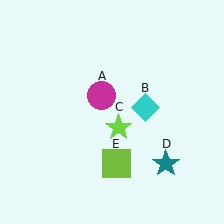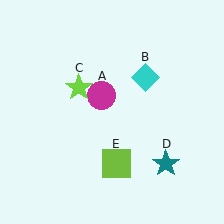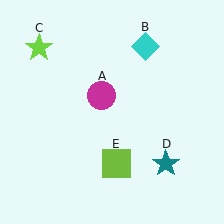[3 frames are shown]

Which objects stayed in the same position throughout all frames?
Magenta circle (object A) and teal star (object D) and lime square (object E) remained stationary.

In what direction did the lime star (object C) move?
The lime star (object C) moved up and to the left.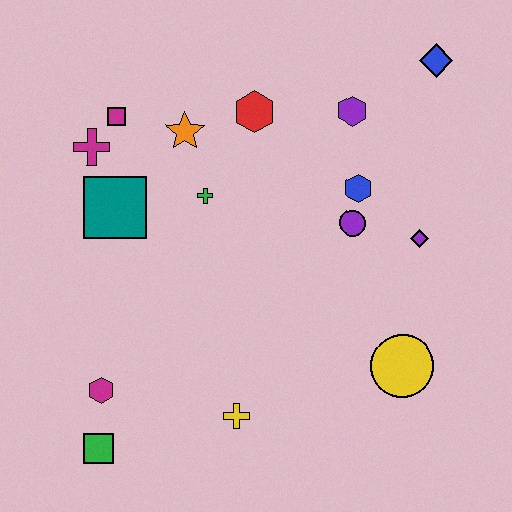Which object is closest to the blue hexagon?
The purple circle is closest to the blue hexagon.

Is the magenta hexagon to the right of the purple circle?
No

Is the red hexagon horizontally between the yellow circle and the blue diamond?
No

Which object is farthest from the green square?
The blue diamond is farthest from the green square.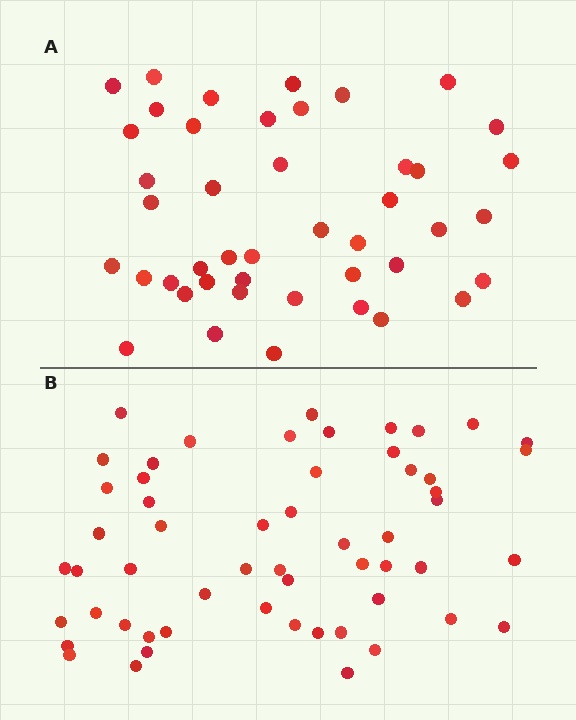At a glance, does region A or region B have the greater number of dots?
Region B (the bottom region) has more dots.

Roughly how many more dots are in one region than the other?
Region B has roughly 12 or so more dots than region A.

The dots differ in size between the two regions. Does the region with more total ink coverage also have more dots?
No. Region A has more total ink coverage because its dots are larger, but region B actually contains more individual dots. Total area can be misleading — the number of items is what matters here.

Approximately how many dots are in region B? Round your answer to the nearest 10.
About 60 dots. (The exact count is 56, which rounds to 60.)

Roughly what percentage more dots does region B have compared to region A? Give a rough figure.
About 25% more.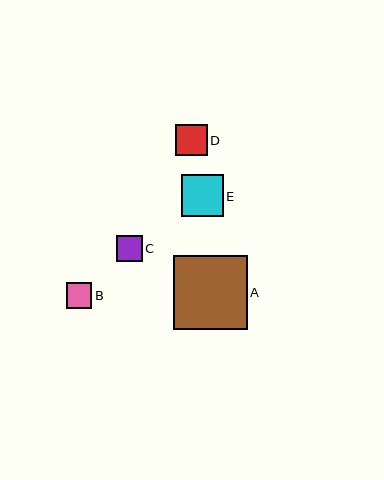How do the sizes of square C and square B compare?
Square C and square B are approximately the same size.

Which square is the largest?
Square A is the largest with a size of approximately 74 pixels.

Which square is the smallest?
Square B is the smallest with a size of approximately 26 pixels.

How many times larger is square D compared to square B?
Square D is approximately 1.2 times the size of square B.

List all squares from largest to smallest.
From largest to smallest: A, E, D, C, B.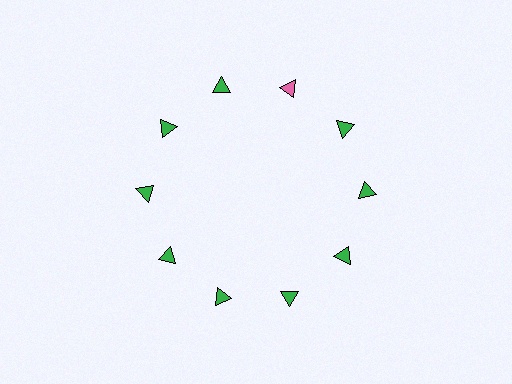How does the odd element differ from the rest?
It has a different color: pink instead of green.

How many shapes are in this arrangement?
There are 10 shapes arranged in a ring pattern.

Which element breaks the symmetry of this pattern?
The pink triangle at roughly the 1 o'clock position breaks the symmetry. All other shapes are green triangles.